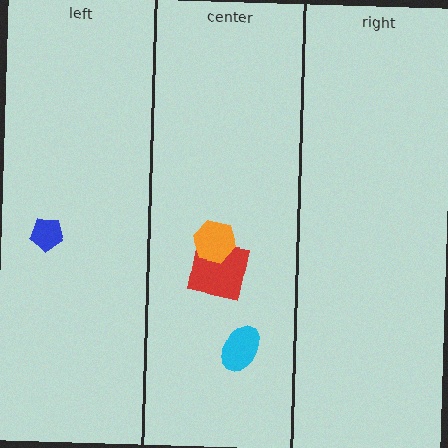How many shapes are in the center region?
3.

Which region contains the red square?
The center region.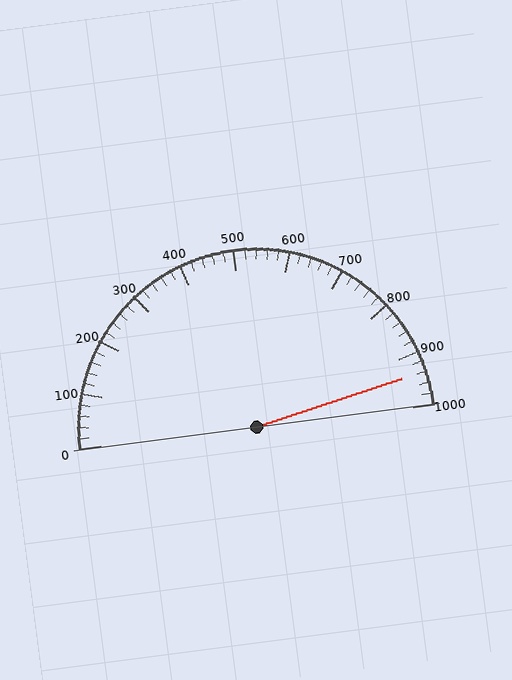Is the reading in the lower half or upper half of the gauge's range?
The reading is in the upper half of the range (0 to 1000).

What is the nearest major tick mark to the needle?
The nearest major tick mark is 900.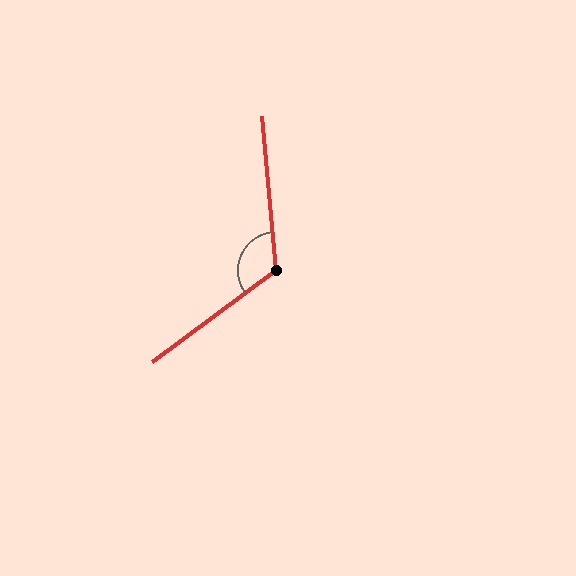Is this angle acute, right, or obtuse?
It is obtuse.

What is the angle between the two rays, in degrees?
Approximately 121 degrees.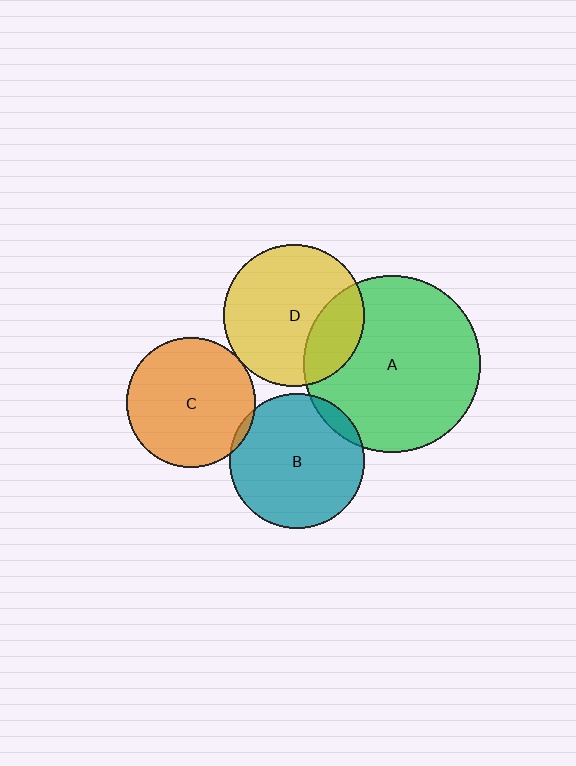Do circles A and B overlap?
Yes.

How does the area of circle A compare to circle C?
Approximately 1.9 times.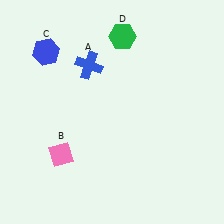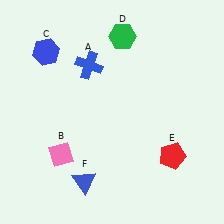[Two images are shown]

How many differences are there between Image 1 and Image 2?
There are 2 differences between the two images.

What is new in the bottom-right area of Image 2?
A red pentagon (E) was added in the bottom-right area of Image 2.